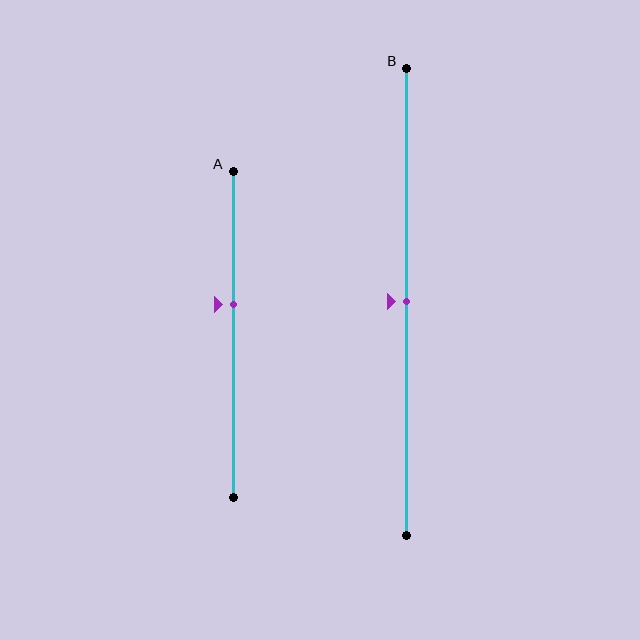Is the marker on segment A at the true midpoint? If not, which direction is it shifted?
No, the marker on segment A is shifted upward by about 9% of the segment length.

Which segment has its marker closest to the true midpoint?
Segment B has its marker closest to the true midpoint.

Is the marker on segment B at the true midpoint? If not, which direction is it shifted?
Yes, the marker on segment B is at the true midpoint.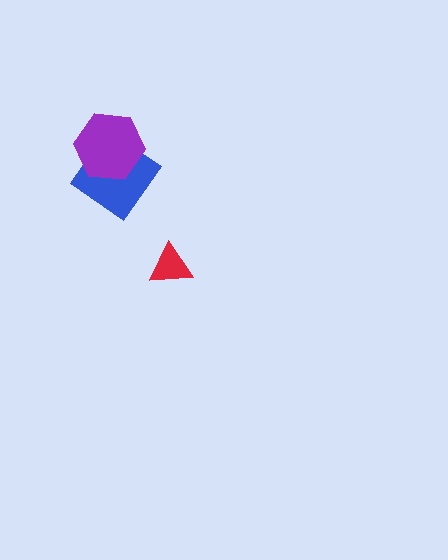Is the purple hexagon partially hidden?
No, no other shape covers it.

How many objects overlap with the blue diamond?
1 object overlaps with the blue diamond.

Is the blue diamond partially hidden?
Yes, it is partially covered by another shape.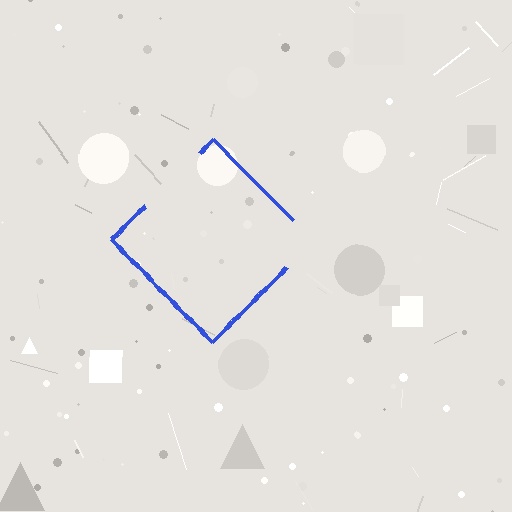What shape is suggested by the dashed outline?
The dashed outline suggests a diamond.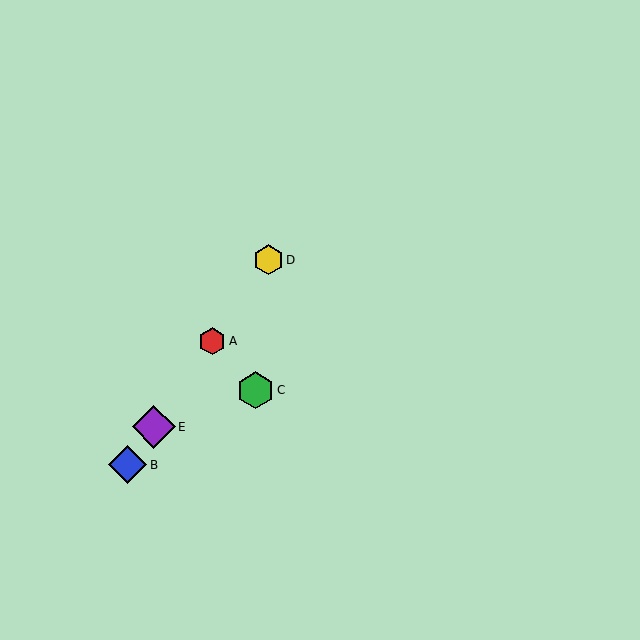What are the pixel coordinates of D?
Object D is at (268, 260).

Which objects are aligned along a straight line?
Objects A, B, D, E are aligned along a straight line.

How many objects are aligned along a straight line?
4 objects (A, B, D, E) are aligned along a straight line.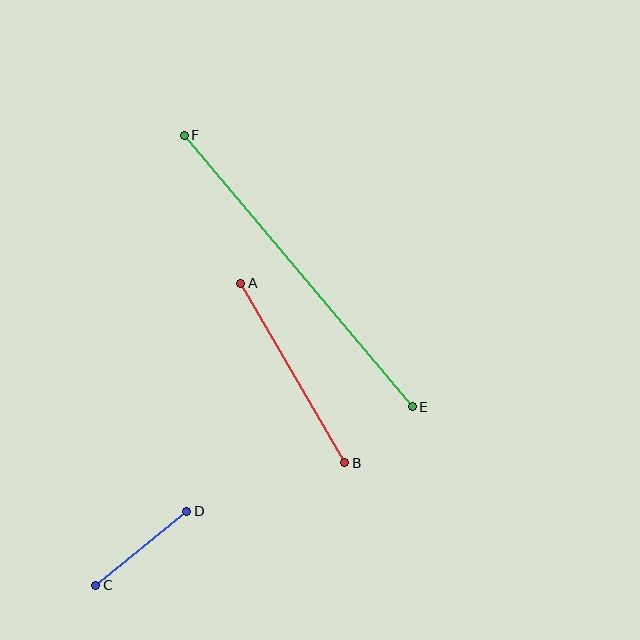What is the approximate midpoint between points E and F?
The midpoint is at approximately (298, 271) pixels.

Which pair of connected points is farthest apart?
Points E and F are farthest apart.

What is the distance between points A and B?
The distance is approximately 207 pixels.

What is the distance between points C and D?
The distance is approximately 117 pixels.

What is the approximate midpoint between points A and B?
The midpoint is at approximately (293, 373) pixels.